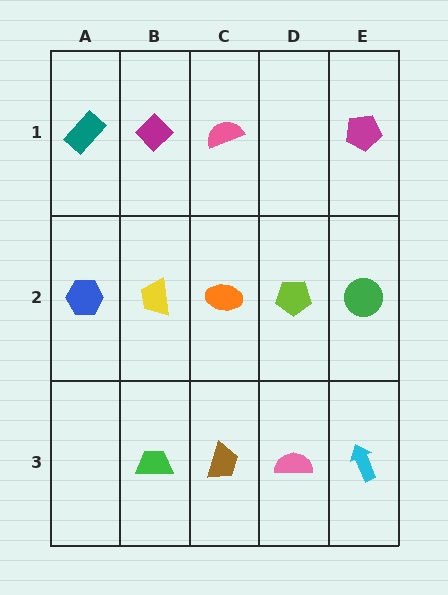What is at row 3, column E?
A cyan arrow.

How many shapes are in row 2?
5 shapes.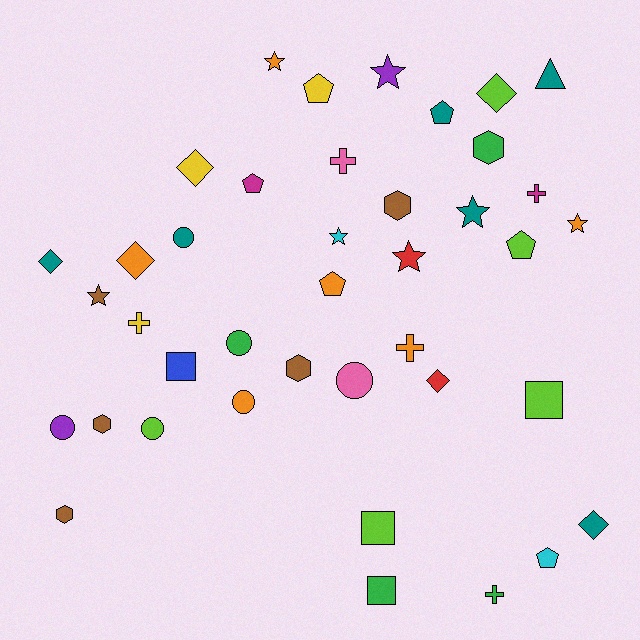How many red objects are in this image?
There are 2 red objects.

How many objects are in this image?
There are 40 objects.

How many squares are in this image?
There are 4 squares.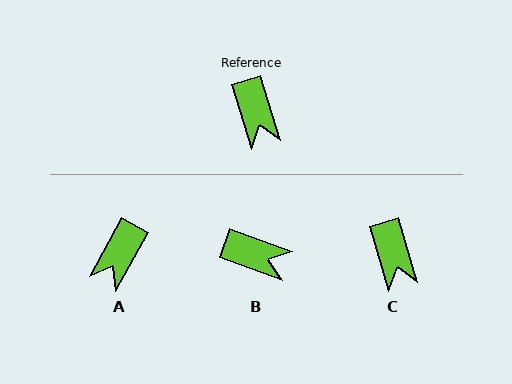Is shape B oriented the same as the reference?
No, it is off by about 53 degrees.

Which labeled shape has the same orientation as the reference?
C.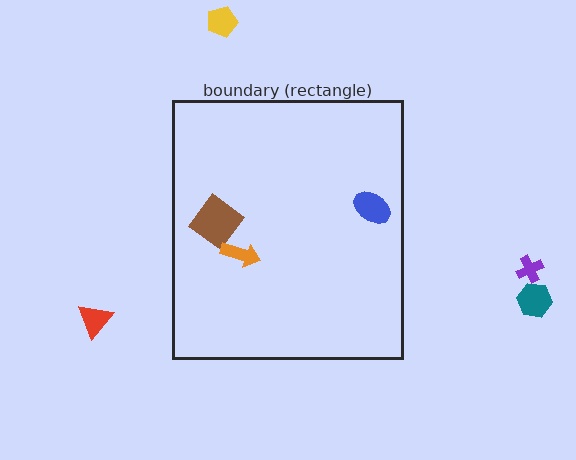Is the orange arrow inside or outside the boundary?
Inside.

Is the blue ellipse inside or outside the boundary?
Inside.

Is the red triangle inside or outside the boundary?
Outside.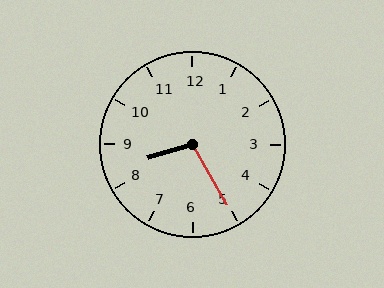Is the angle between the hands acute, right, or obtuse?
It is obtuse.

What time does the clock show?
8:25.